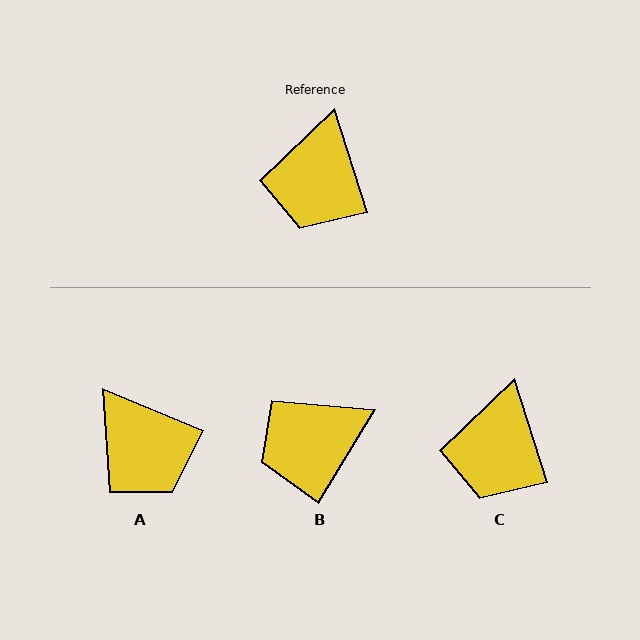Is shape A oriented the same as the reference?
No, it is off by about 50 degrees.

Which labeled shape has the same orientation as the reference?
C.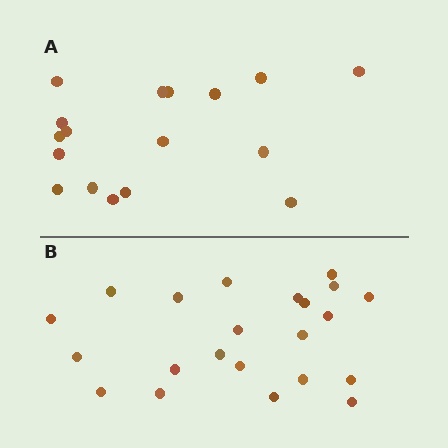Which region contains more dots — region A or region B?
Region B (the bottom region) has more dots.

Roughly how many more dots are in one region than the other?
Region B has about 5 more dots than region A.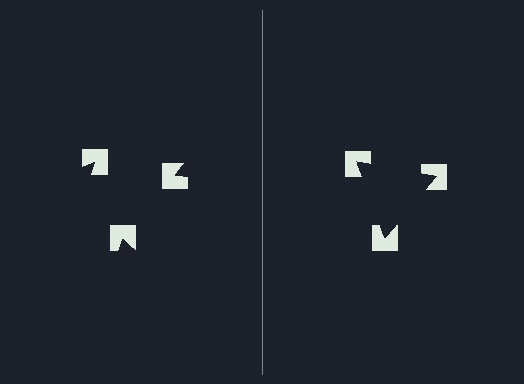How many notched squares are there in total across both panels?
6 — 3 on each side.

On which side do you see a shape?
An illusory triangle appears on the right side. On the left side the wedge cuts are rotated, so no coherent shape forms.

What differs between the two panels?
The notched squares are positioned identically on both sides; only the wedge orientations differ. On the right they align to a triangle; on the left they are misaligned.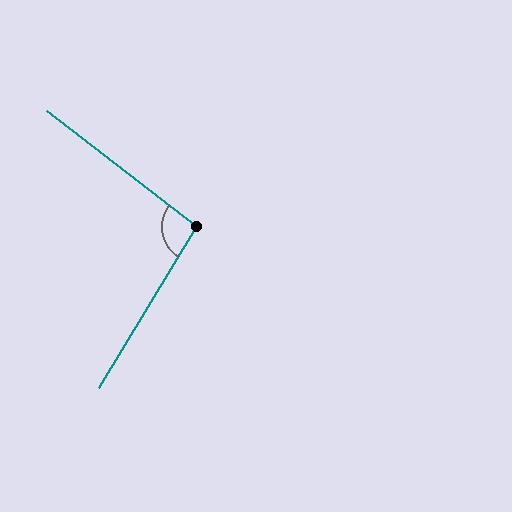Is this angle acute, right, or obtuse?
It is obtuse.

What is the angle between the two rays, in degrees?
Approximately 97 degrees.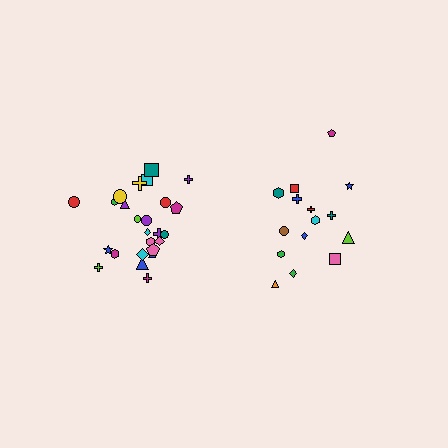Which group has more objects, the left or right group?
The left group.